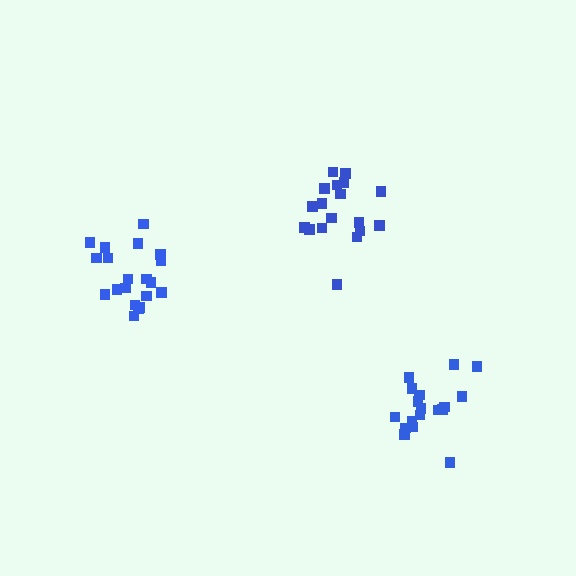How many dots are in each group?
Group 1: 20 dots, Group 2: 18 dots, Group 3: 18 dots (56 total).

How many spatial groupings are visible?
There are 3 spatial groupings.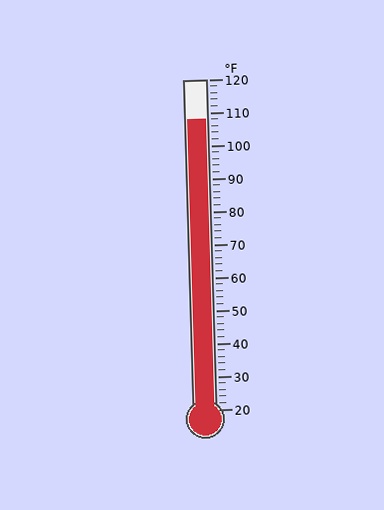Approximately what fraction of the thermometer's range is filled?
The thermometer is filled to approximately 90% of its range.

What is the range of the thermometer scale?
The thermometer scale ranges from 20°F to 120°F.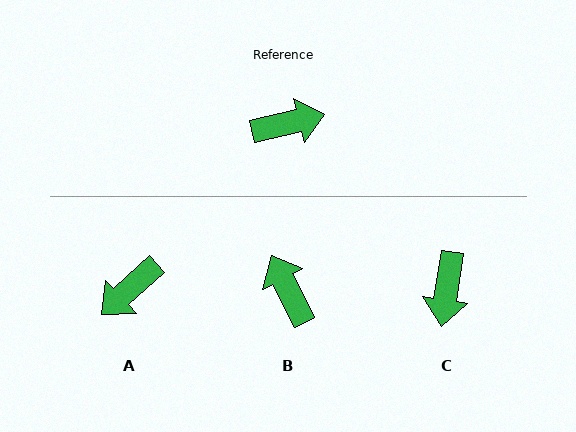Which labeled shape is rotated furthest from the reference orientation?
A, about 151 degrees away.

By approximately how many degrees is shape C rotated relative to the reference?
Approximately 112 degrees clockwise.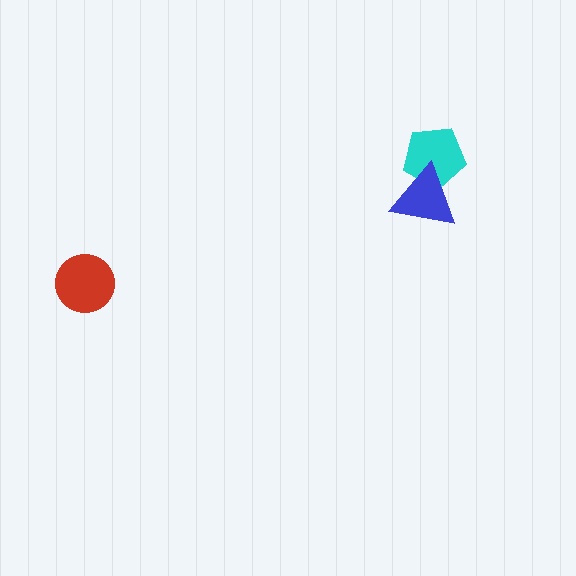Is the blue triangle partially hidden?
No, no other shape covers it.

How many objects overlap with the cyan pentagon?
1 object overlaps with the cyan pentagon.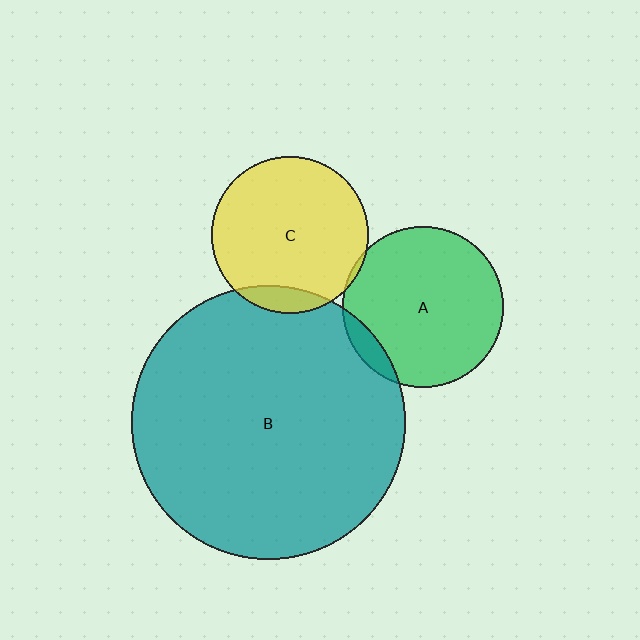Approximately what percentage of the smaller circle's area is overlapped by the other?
Approximately 10%.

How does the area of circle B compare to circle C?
Approximately 3.1 times.